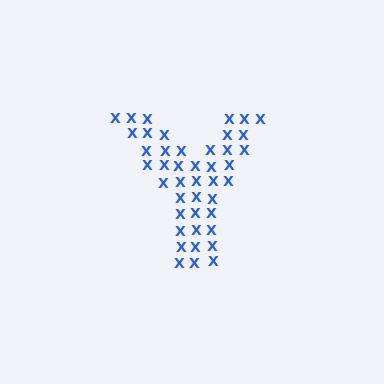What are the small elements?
The small elements are letter X's.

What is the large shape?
The large shape is the letter Y.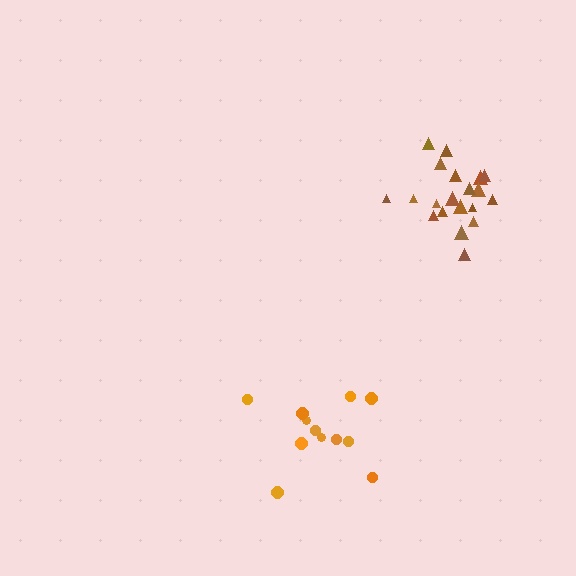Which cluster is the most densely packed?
Brown.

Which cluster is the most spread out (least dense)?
Orange.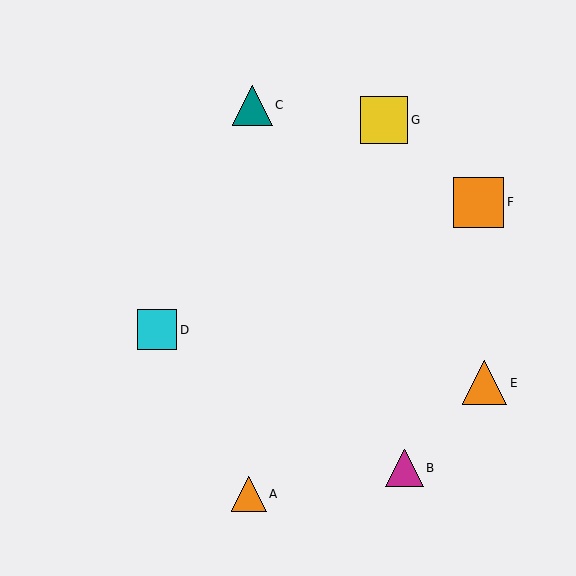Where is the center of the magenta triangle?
The center of the magenta triangle is at (405, 468).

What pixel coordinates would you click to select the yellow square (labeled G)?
Click at (384, 120) to select the yellow square G.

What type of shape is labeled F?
Shape F is an orange square.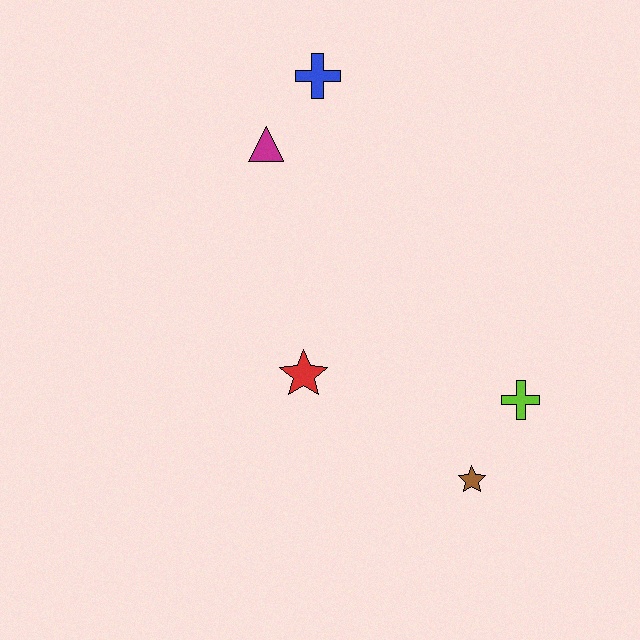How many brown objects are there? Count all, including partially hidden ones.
There is 1 brown object.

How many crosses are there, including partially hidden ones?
There are 2 crosses.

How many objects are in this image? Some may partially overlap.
There are 5 objects.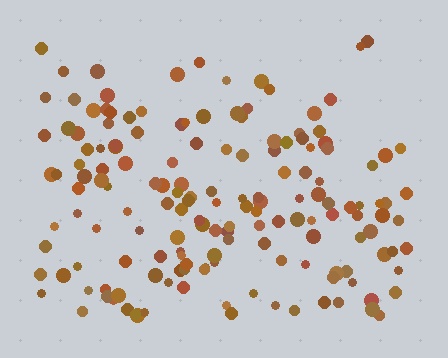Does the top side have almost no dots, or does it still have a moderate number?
Still a moderate number, just noticeably fewer than the bottom.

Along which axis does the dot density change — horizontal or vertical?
Vertical.